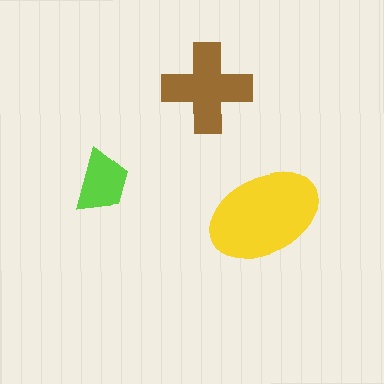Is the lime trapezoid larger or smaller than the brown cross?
Smaller.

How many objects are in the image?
There are 3 objects in the image.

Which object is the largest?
The yellow ellipse.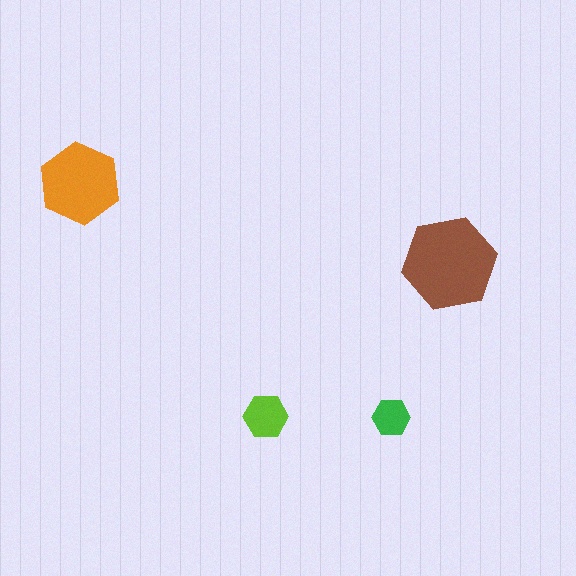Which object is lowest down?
The green hexagon is bottommost.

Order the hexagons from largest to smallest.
the brown one, the orange one, the lime one, the green one.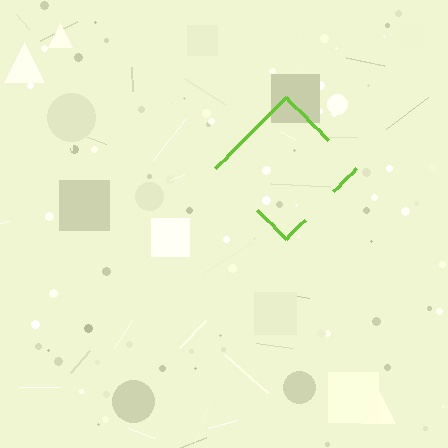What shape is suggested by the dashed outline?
The dashed outline suggests a diamond.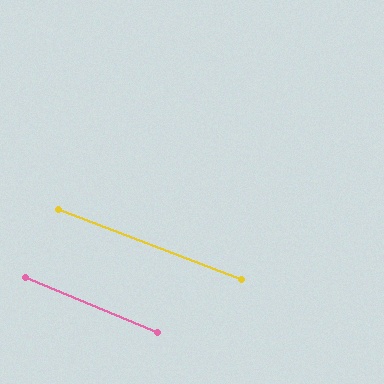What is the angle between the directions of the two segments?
Approximately 2 degrees.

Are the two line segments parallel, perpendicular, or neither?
Parallel — their directions differ by only 1.9°.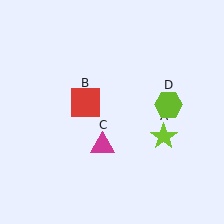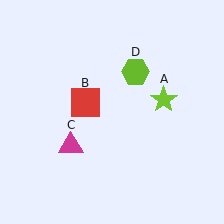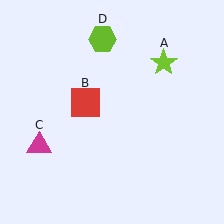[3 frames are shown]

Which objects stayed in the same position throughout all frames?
Red square (object B) remained stationary.